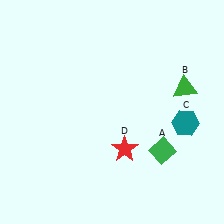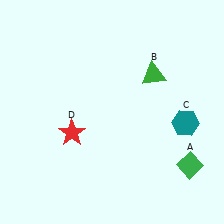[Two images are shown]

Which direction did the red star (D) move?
The red star (D) moved left.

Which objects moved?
The objects that moved are: the green diamond (A), the green triangle (B), the red star (D).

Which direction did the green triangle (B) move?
The green triangle (B) moved left.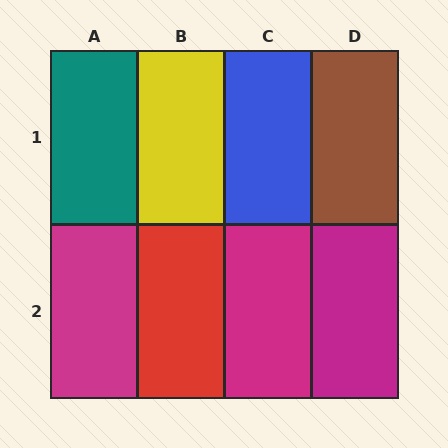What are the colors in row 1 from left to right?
Teal, yellow, blue, brown.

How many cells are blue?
1 cell is blue.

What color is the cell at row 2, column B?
Red.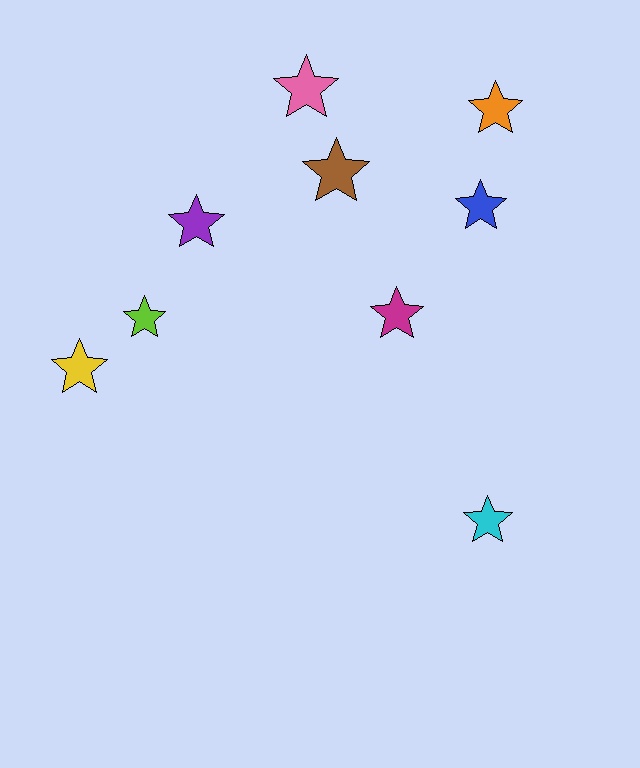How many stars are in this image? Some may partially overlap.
There are 9 stars.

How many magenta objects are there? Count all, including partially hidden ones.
There is 1 magenta object.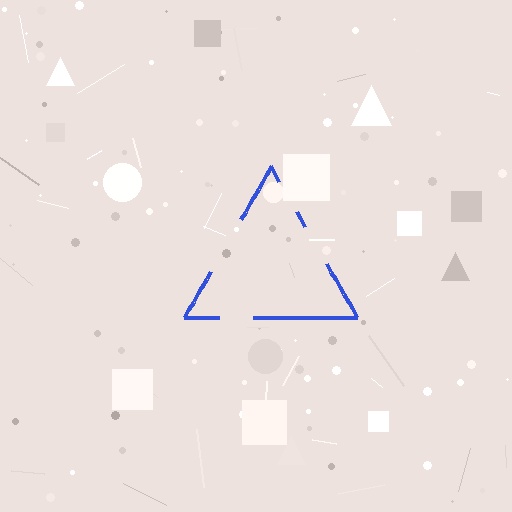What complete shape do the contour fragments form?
The contour fragments form a triangle.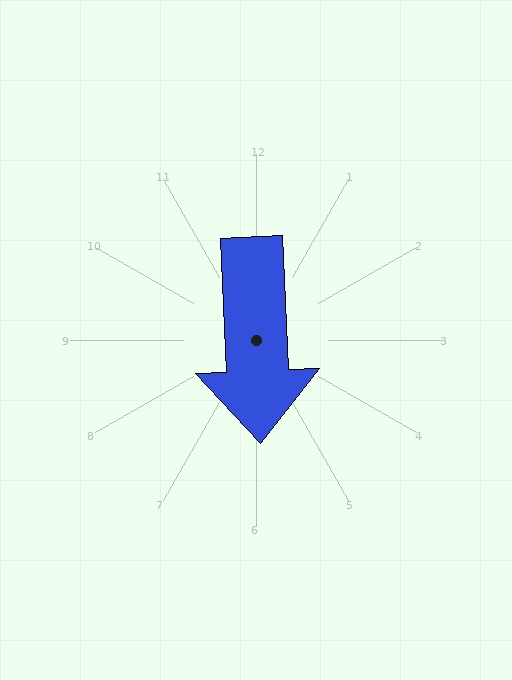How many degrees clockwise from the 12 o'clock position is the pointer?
Approximately 178 degrees.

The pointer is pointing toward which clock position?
Roughly 6 o'clock.